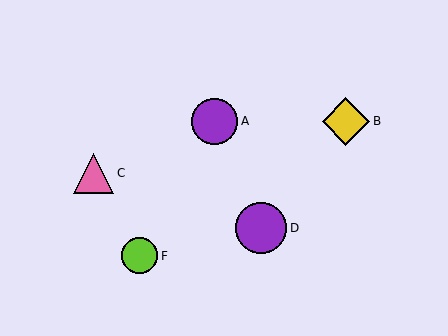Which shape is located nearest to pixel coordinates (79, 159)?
The pink triangle (labeled C) at (94, 173) is nearest to that location.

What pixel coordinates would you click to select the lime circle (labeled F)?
Click at (139, 256) to select the lime circle F.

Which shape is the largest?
The purple circle (labeled D) is the largest.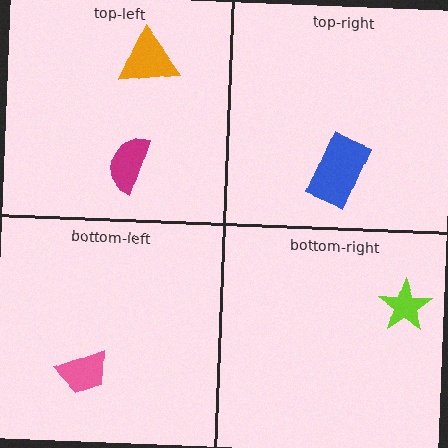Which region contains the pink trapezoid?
The bottom-left region.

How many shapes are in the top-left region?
2.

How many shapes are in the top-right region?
1.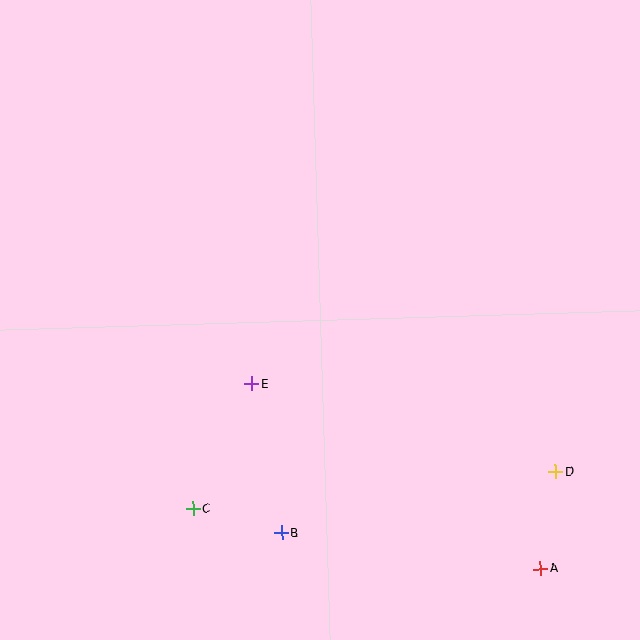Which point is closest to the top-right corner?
Point D is closest to the top-right corner.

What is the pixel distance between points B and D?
The distance between B and D is 281 pixels.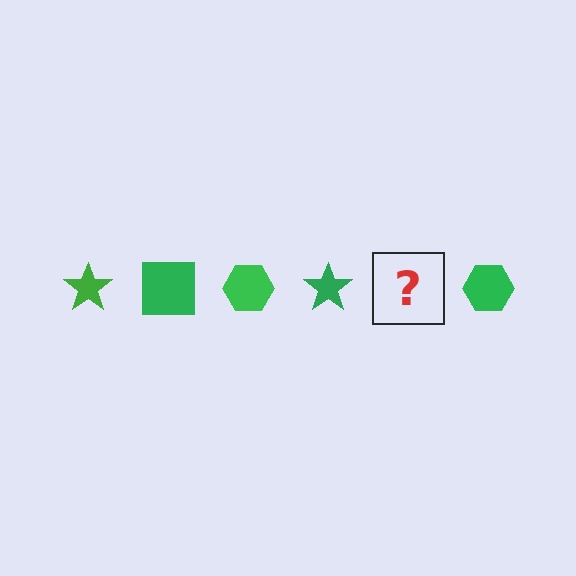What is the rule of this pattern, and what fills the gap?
The rule is that the pattern cycles through star, square, hexagon shapes in green. The gap should be filled with a green square.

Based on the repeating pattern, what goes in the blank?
The blank should be a green square.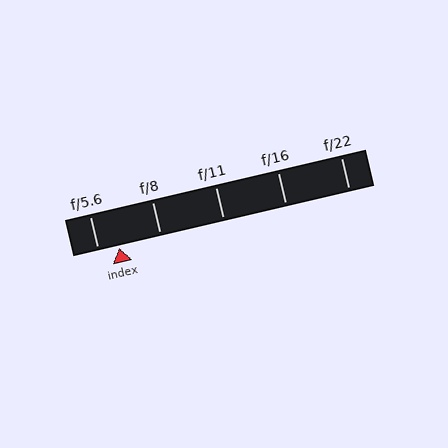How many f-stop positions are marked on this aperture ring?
There are 5 f-stop positions marked.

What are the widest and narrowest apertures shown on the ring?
The widest aperture shown is f/5.6 and the narrowest is f/22.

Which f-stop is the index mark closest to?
The index mark is closest to f/5.6.